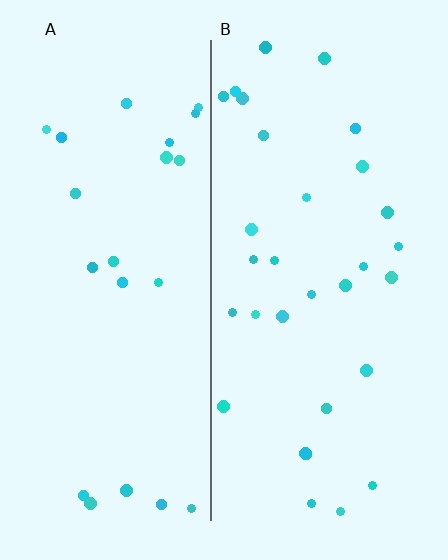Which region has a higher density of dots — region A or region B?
B (the right).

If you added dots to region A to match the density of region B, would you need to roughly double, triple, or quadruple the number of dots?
Approximately double.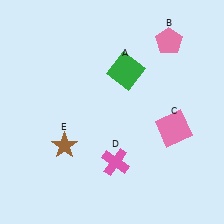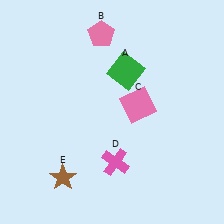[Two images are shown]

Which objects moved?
The objects that moved are: the pink pentagon (B), the pink square (C), the brown star (E).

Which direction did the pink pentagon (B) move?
The pink pentagon (B) moved left.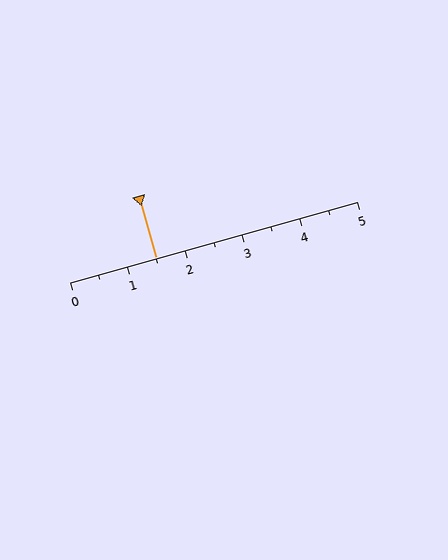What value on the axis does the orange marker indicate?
The marker indicates approximately 1.5.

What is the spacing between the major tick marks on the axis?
The major ticks are spaced 1 apart.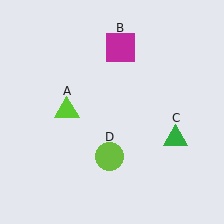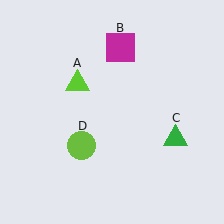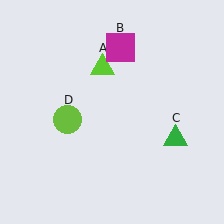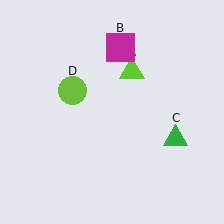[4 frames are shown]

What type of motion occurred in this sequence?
The lime triangle (object A), lime circle (object D) rotated clockwise around the center of the scene.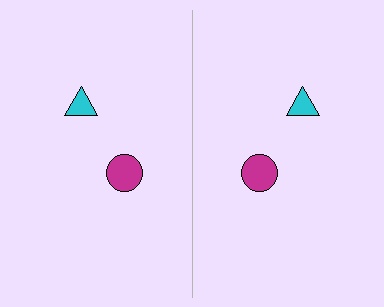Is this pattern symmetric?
Yes, this pattern has bilateral (reflection) symmetry.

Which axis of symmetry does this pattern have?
The pattern has a vertical axis of symmetry running through the center of the image.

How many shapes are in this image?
There are 4 shapes in this image.